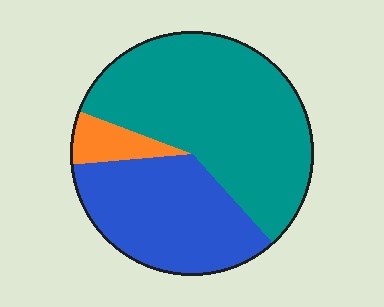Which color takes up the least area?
Orange, at roughly 5%.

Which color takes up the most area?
Teal, at roughly 60%.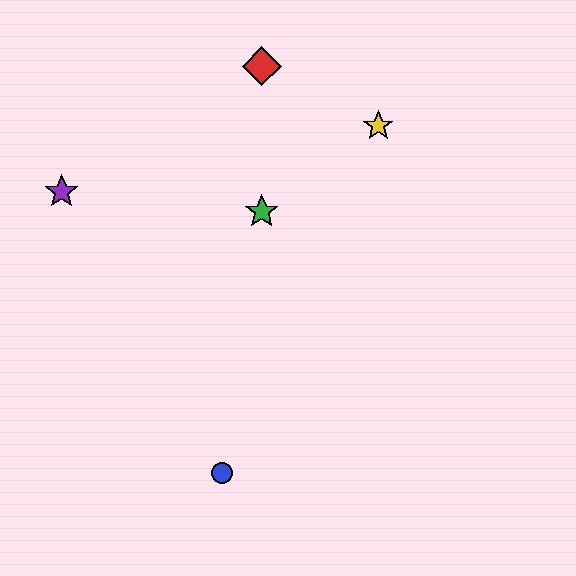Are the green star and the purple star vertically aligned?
No, the green star is at x≈262 and the purple star is at x≈62.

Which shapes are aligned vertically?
The red diamond, the green star are aligned vertically.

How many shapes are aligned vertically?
2 shapes (the red diamond, the green star) are aligned vertically.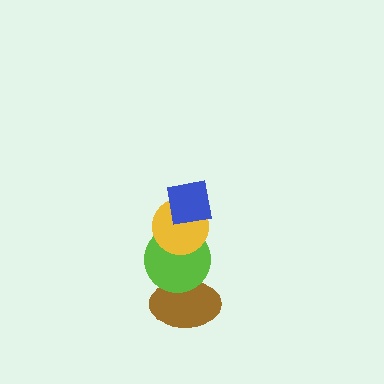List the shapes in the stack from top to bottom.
From top to bottom: the blue square, the yellow circle, the lime circle, the brown ellipse.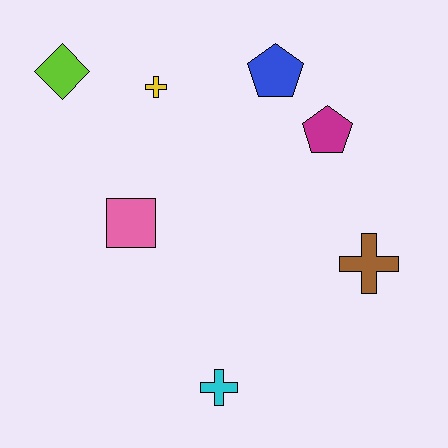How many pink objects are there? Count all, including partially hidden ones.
There is 1 pink object.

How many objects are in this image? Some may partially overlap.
There are 7 objects.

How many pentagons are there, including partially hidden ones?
There are 2 pentagons.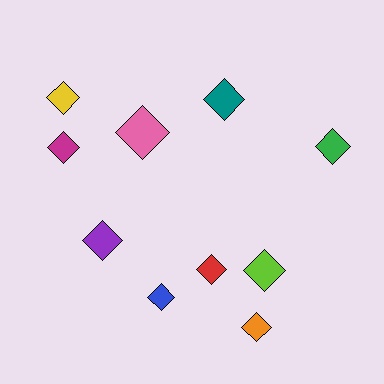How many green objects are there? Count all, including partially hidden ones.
There is 1 green object.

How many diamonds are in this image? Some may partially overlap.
There are 10 diamonds.